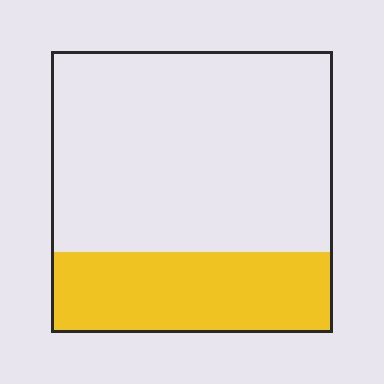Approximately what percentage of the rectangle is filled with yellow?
Approximately 30%.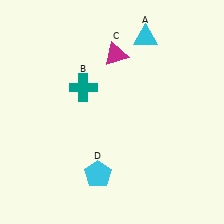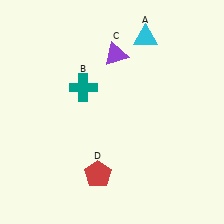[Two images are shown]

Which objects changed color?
C changed from magenta to purple. D changed from cyan to red.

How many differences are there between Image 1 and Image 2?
There are 2 differences between the two images.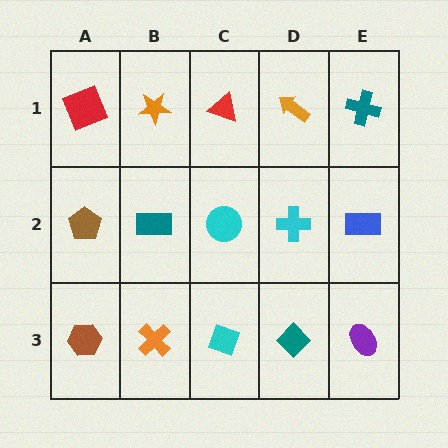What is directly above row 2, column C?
A red triangle.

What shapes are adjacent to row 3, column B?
A teal rectangle (row 2, column B), a brown hexagon (row 3, column A), a cyan diamond (row 3, column C).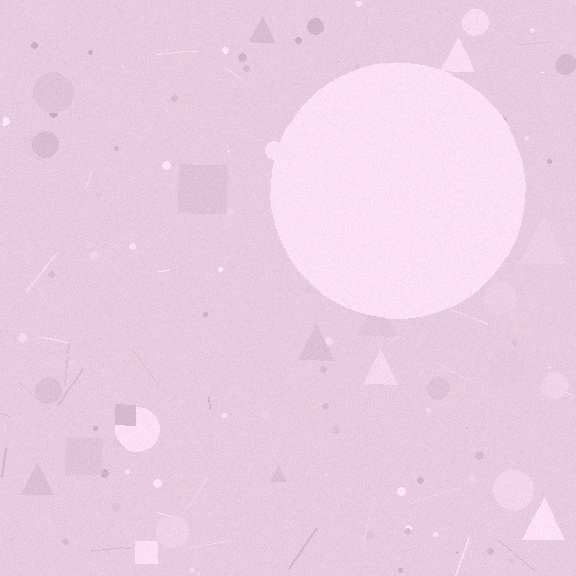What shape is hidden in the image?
A circle is hidden in the image.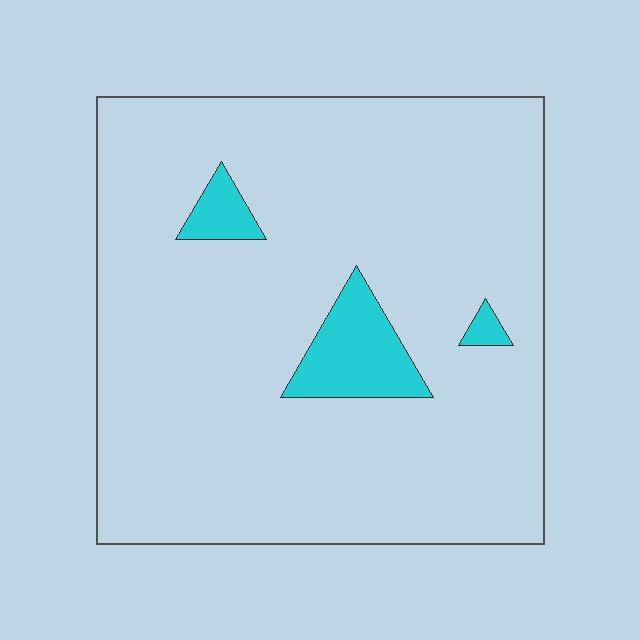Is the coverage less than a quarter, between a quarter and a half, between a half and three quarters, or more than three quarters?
Less than a quarter.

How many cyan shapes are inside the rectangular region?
3.